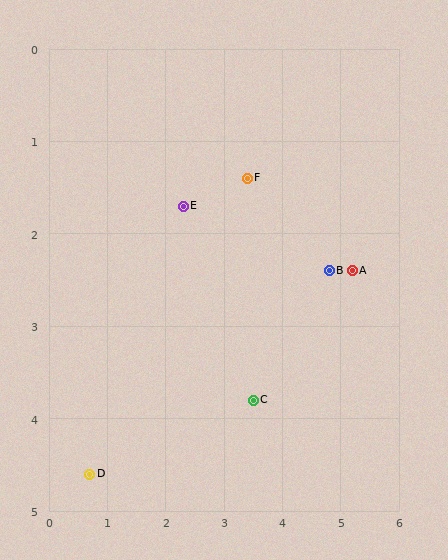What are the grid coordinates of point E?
Point E is at approximately (2.3, 1.7).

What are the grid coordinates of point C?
Point C is at approximately (3.5, 3.8).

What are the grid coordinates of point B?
Point B is at approximately (4.8, 2.4).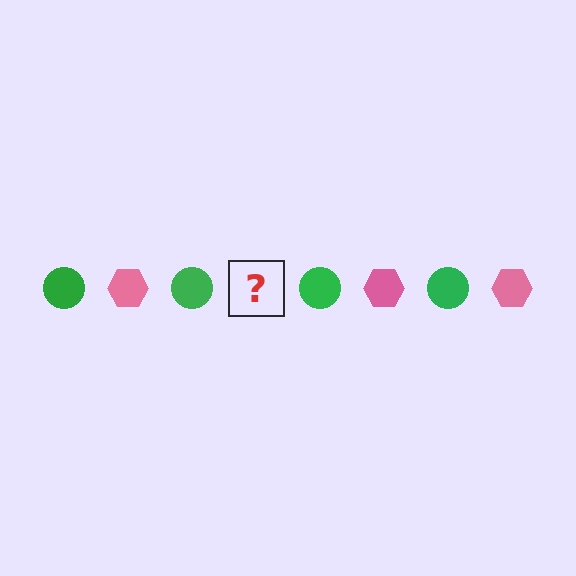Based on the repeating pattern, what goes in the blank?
The blank should be a pink hexagon.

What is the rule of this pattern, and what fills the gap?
The rule is that the pattern alternates between green circle and pink hexagon. The gap should be filled with a pink hexagon.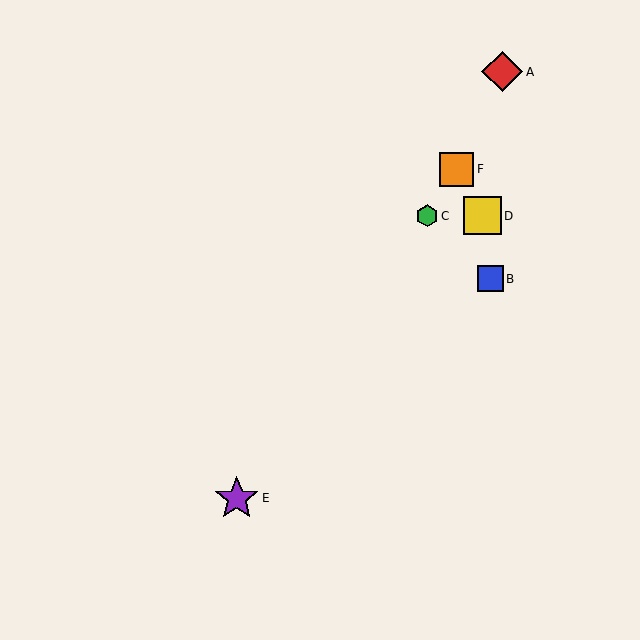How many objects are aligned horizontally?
2 objects (C, D) are aligned horizontally.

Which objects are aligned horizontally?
Objects C, D are aligned horizontally.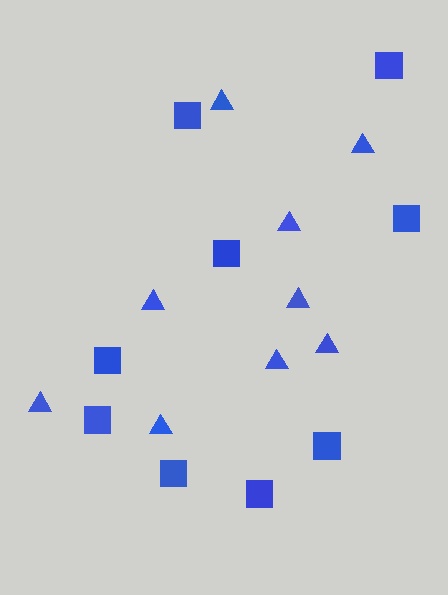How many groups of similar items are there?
There are 2 groups: one group of squares (9) and one group of triangles (9).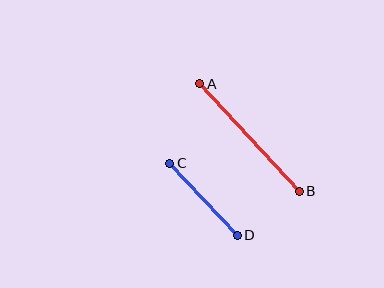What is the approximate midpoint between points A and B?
The midpoint is at approximately (249, 138) pixels.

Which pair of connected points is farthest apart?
Points A and B are farthest apart.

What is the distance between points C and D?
The distance is approximately 99 pixels.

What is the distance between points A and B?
The distance is approximately 147 pixels.